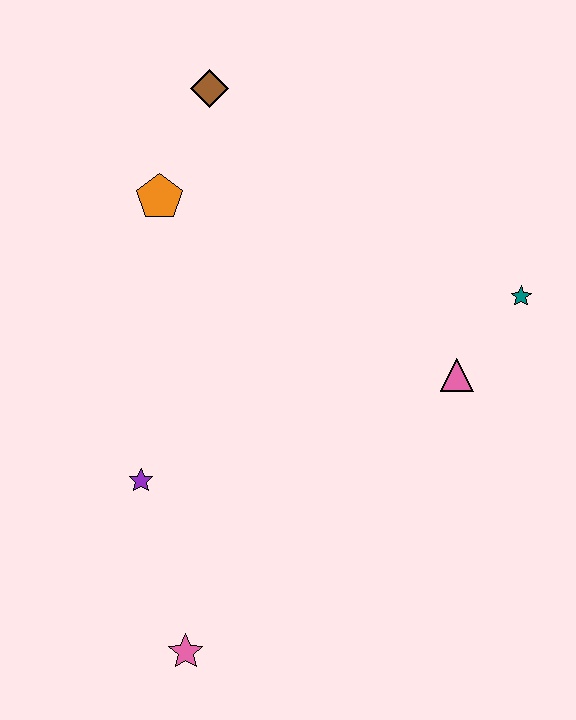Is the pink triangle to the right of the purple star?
Yes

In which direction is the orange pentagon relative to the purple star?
The orange pentagon is above the purple star.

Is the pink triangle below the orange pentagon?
Yes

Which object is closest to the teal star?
The pink triangle is closest to the teal star.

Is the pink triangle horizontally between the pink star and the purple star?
No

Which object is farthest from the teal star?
The pink star is farthest from the teal star.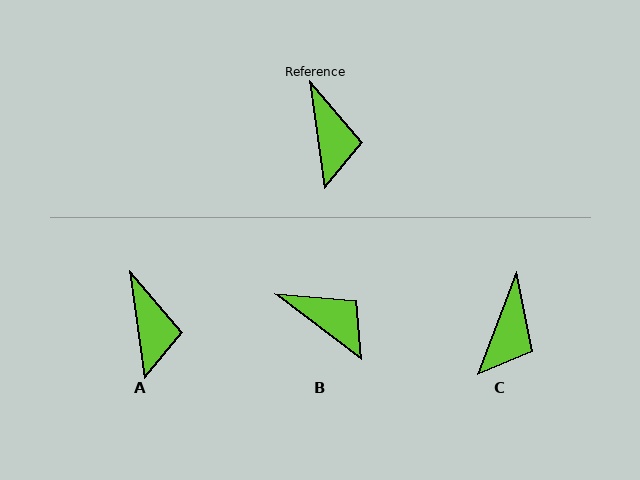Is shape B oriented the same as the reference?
No, it is off by about 45 degrees.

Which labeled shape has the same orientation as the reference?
A.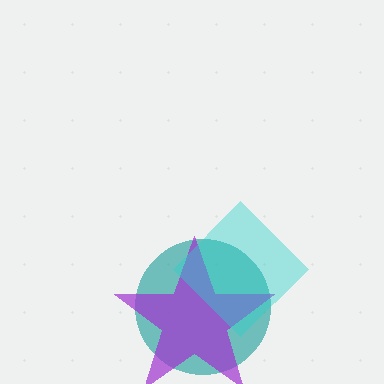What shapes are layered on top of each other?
The layered shapes are: a teal circle, a purple star, a cyan diamond.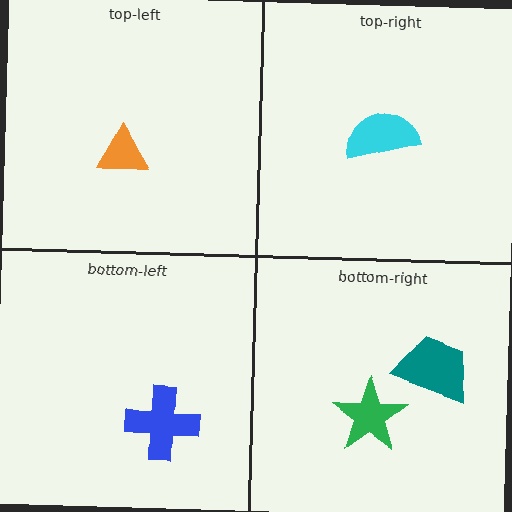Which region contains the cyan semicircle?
The top-right region.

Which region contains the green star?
The bottom-right region.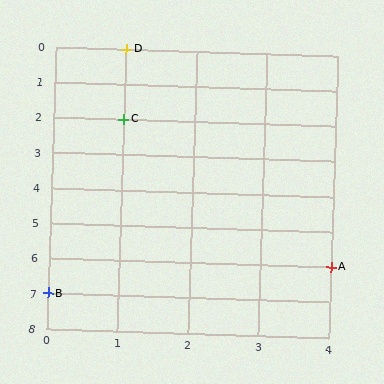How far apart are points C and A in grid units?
Points C and A are 3 columns and 4 rows apart (about 5.0 grid units diagonally).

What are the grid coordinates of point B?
Point B is at grid coordinates (0, 7).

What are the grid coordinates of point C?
Point C is at grid coordinates (1, 2).